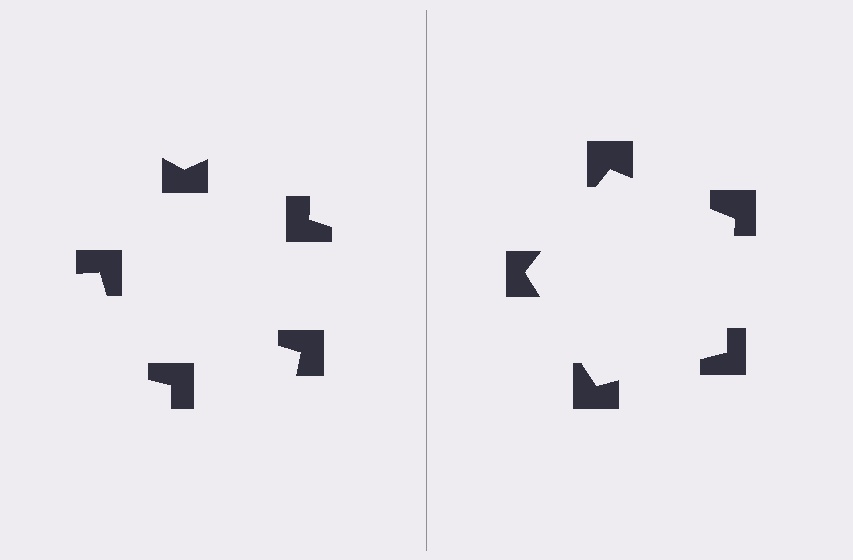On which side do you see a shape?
An illusory pentagon appears on the right side. On the left side the wedge cuts are rotated, so no coherent shape forms.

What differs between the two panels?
The notched squares are positioned identically on both sides; only the wedge orientations differ. On the right they align to a pentagon; on the left they are misaligned.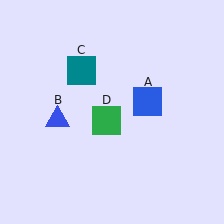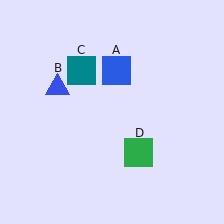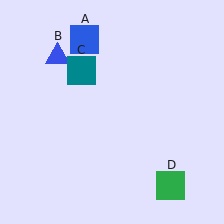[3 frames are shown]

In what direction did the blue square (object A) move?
The blue square (object A) moved up and to the left.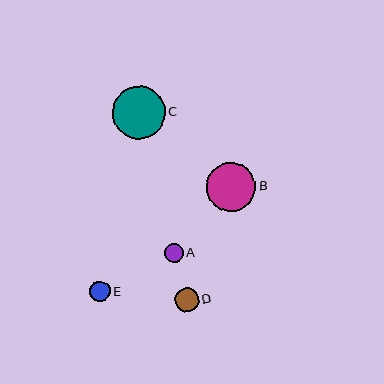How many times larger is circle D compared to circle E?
Circle D is approximately 1.1 times the size of circle E.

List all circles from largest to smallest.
From largest to smallest: C, B, D, E, A.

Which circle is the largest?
Circle C is the largest with a size of approximately 53 pixels.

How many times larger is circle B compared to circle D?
Circle B is approximately 2.1 times the size of circle D.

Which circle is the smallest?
Circle A is the smallest with a size of approximately 19 pixels.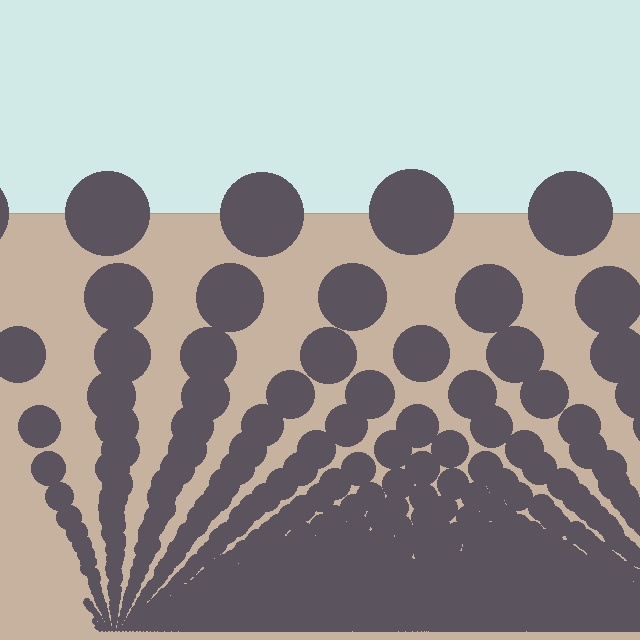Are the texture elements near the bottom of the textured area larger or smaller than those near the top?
Smaller. The gradient is inverted — elements near the bottom are smaller and denser.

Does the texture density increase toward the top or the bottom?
Density increases toward the bottom.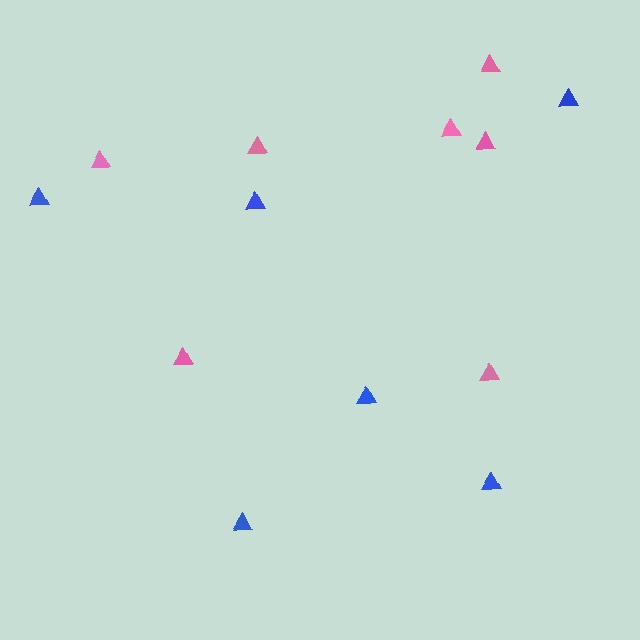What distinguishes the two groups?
There are 2 groups: one group of pink triangles (7) and one group of blue triangles (6).